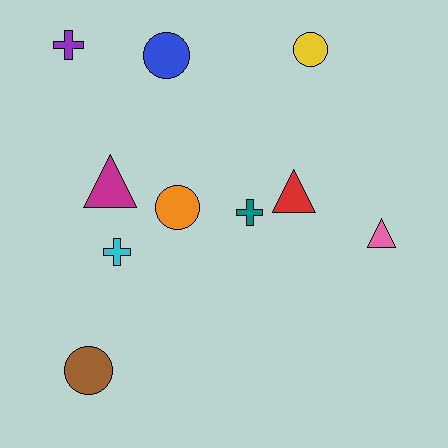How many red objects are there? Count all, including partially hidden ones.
There is 1 red object.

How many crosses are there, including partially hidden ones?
There are 3 crosses.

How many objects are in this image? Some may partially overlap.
There are 10 objects.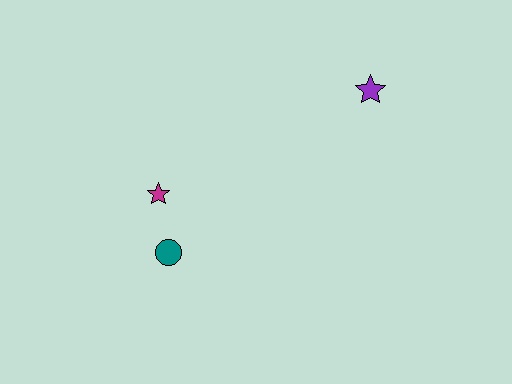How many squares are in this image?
There are no squares.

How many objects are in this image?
There are 3 objects.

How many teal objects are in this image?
There is 1 teal object.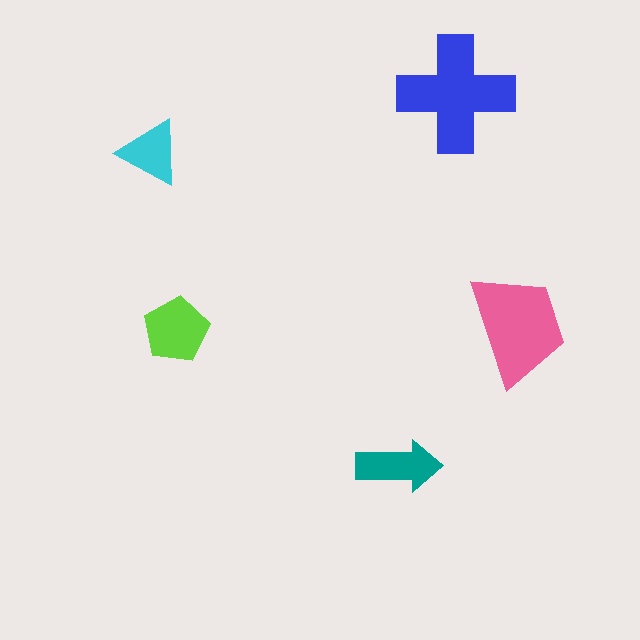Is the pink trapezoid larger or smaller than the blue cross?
Smaller.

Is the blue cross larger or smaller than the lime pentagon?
Larger.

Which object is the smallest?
The cyan triangle.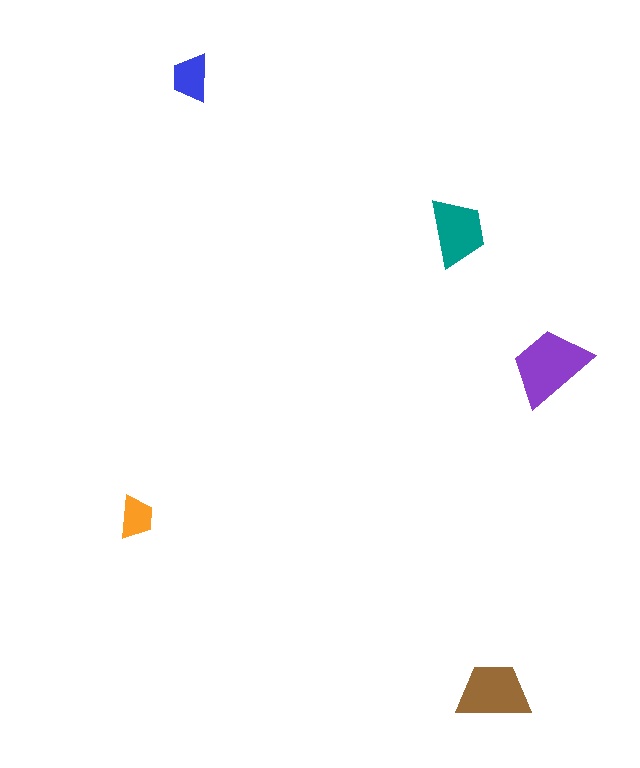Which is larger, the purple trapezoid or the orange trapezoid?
The purple one.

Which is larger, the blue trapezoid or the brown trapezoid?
The brown one.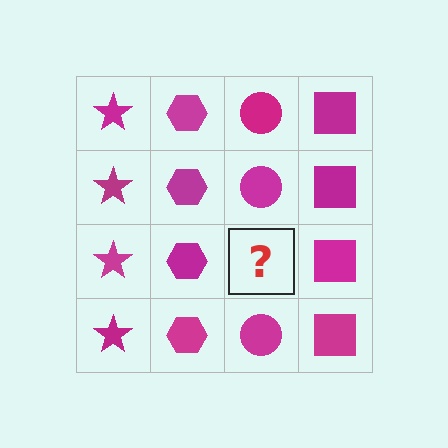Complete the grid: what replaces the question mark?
The question mark should be replaced with a magenta circle.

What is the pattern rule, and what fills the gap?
The rule is that each column has a consistent shape. The gap should be filled with a magenta circle.